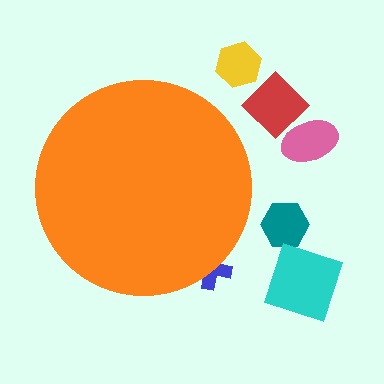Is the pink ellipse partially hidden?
No, the pink ellipse is fully visible.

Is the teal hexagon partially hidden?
No, the teal hexagon is fully visible.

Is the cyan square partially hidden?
No, the cyan square is fully visible.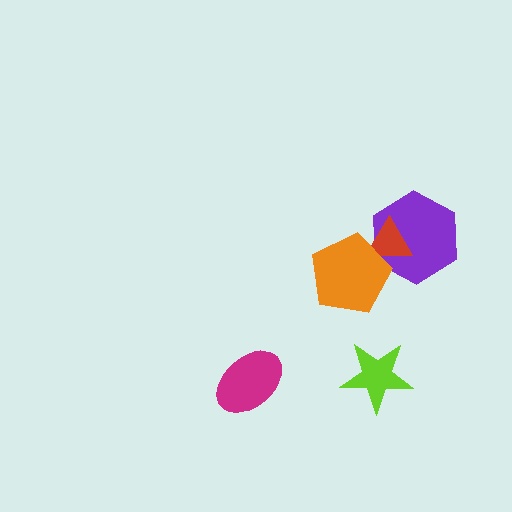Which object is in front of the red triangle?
The orange pentagon is in front of the red triangle.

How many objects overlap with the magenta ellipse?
0 objects overlap with the magenta ellipse.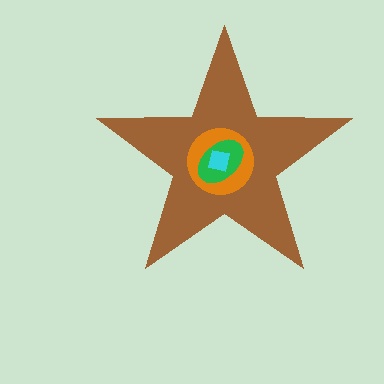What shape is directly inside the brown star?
The orange circle.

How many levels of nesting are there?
4.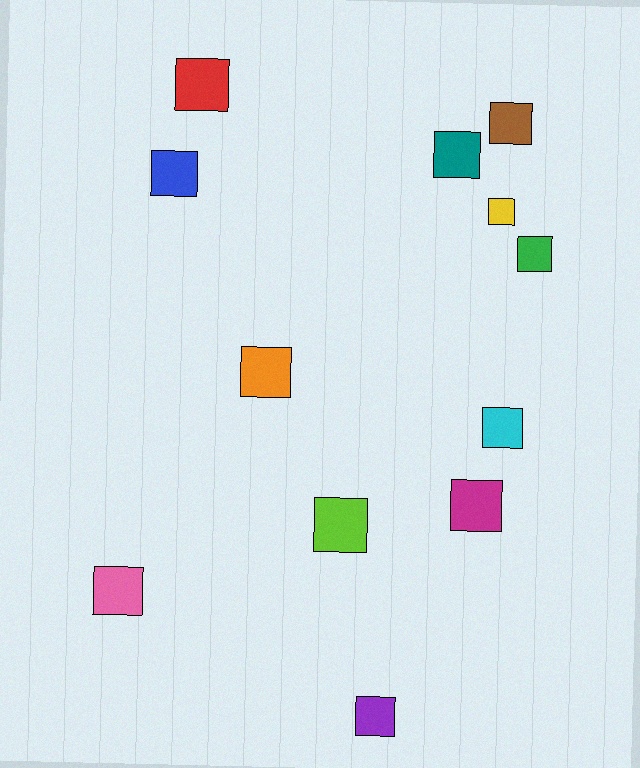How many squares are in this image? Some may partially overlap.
There are 12 squares.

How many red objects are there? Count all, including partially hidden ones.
There is 1 red object.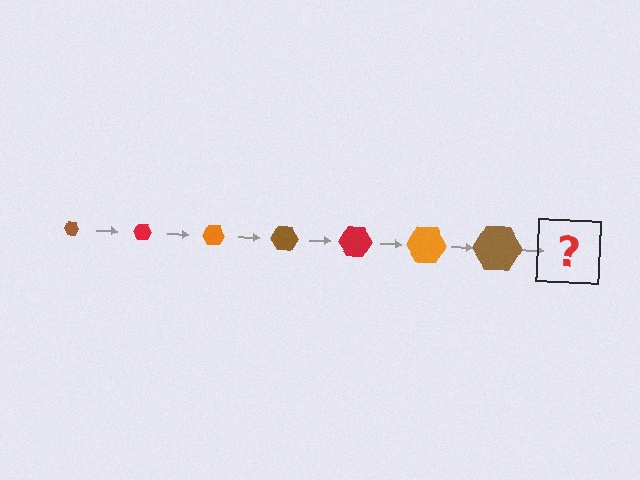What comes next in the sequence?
The next element should be a red hexagon, larger than the previous one.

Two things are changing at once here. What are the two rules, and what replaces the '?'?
The two rules are that the hexagon grows larger each step and the color cycles through brown, red, and orange. The '?' should be a red hexagon, larger than the previous one.